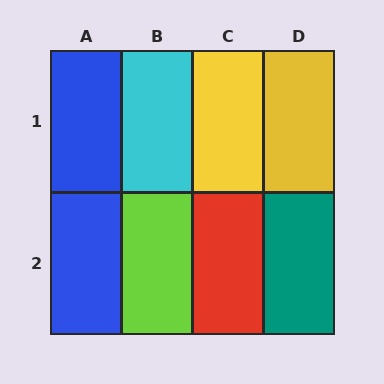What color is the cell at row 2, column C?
Red.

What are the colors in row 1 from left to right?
Blue, cyan, yellow, yellow.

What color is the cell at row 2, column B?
Lime.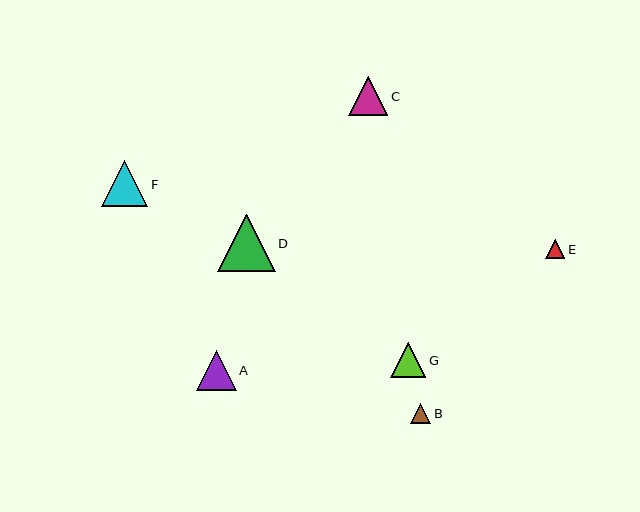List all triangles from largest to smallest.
From largest to smallest: D, F, A, C, G, B, E.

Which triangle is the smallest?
Triangle E is the smallest with a size of approximately 19 pixels.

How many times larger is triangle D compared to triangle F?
Triangle D is approximately 1.2 times the size of triangle F.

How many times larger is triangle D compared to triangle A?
Triangle D is approximately 1.4 times the size of triangle A.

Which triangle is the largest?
Triangle D is the largest with a size of approximately 57 pixels.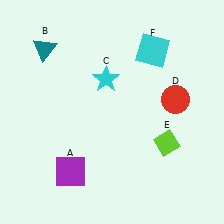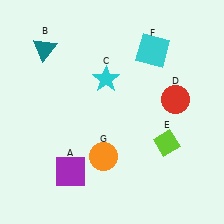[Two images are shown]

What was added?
An orange circle (G) was added in Image 2.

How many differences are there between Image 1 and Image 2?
There is 1 difference between the two images.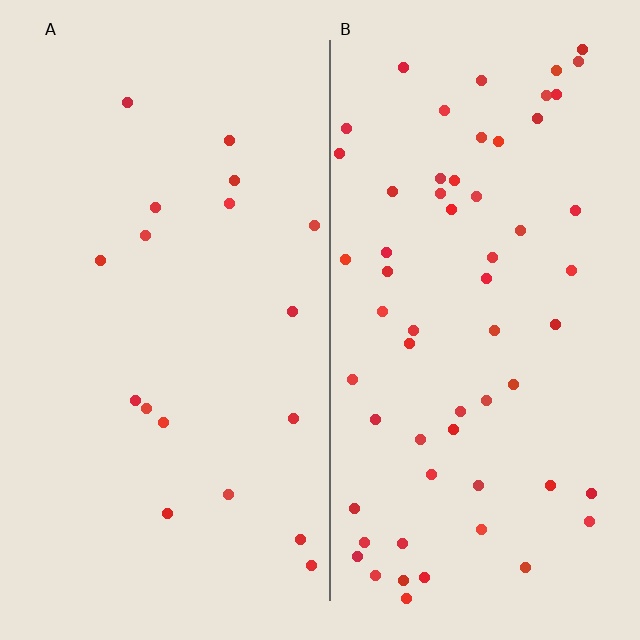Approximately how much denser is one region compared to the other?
Approximately 3.4× — region B over region A.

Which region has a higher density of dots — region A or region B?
B (the right).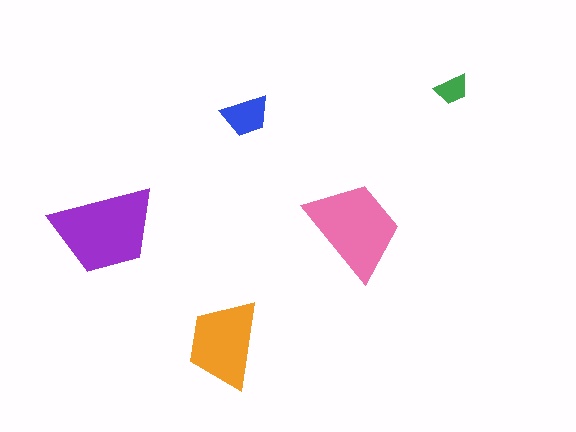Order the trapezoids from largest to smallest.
the purple one, the pink one, the orange one, the blue one, the green one.